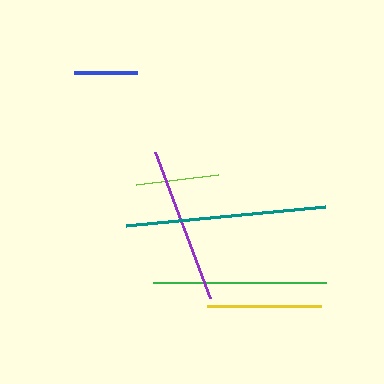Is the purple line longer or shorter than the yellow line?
The purple line is longer than the yellow line.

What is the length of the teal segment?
The teal segment is approximately 200 pixels long.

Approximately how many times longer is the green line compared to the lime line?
The green line is approximately 2.1 times the length of the lime line.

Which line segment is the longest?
The teal line is the longest at approximately 200 pixels.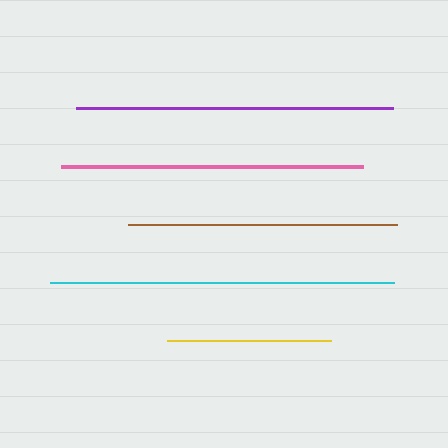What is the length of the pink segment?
The pink segment is approximately 302 pixels long.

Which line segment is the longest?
The cyan line is the longest at approximately 344 pixels.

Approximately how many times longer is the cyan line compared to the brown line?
The cyan line is approximately 1.3 times the length of the brown line.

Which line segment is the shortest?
The yellow line is the shortest at approximately 164 pixels.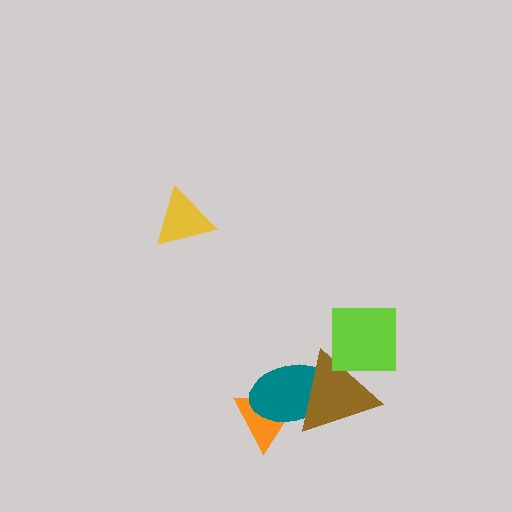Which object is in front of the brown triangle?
The lime square is in front of the brown triangle.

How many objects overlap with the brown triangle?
3 objects overlap with the brown triangle.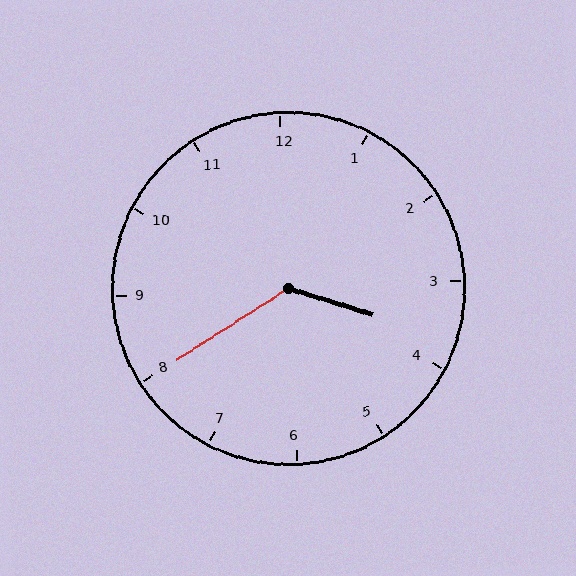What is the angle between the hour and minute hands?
Approximately 130 degrees.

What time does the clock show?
3:40.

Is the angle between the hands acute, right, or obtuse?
It is obtuse.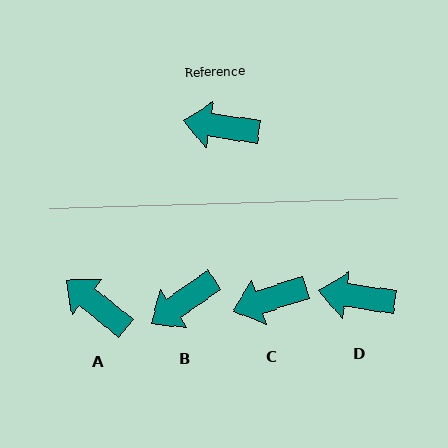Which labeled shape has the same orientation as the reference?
D.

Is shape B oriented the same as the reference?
No, it is off by about 43 degrees.